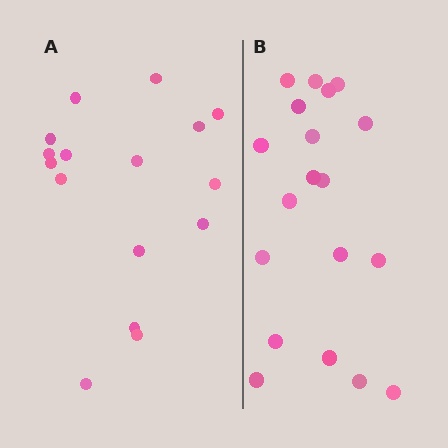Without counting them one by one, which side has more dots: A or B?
Region B (the right region) has more dots.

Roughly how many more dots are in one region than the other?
Region B has just a few more — roughly 2 or 3 more dots than region A.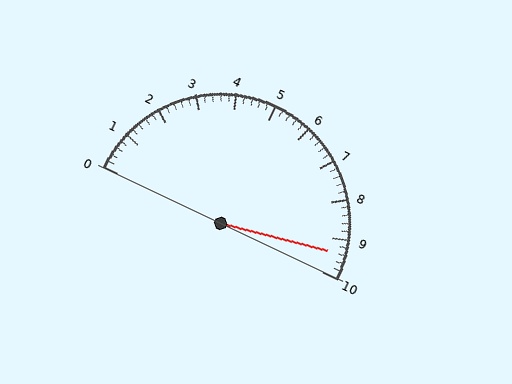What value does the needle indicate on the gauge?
The needle indicates approximately 9.4.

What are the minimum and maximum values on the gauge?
The gauge ranges from 0 to 10.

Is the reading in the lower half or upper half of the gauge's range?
The reading is in the upper half of the range (0 to 10).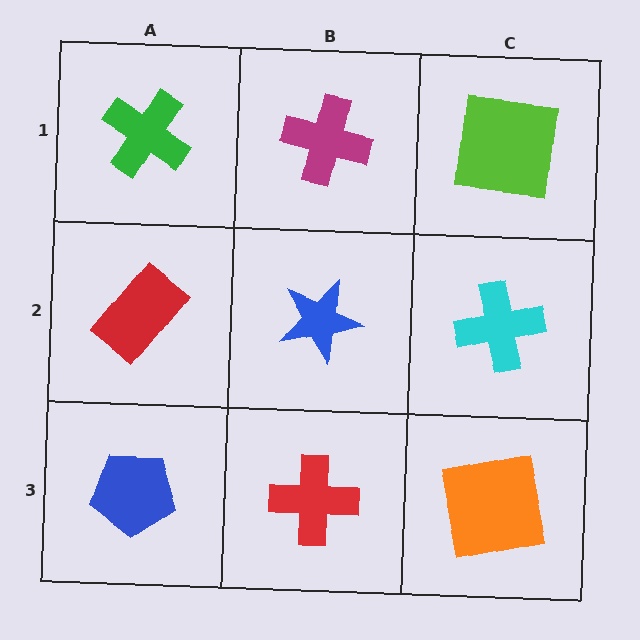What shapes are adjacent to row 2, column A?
A green cross (row 1, column A), a blue pentagon (row 3, column A), a blue star (row 2, column B).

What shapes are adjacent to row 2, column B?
A magenta cross (row 1, column B), a red cross (row 3, column B), a red rectangle (row 2, column A), a cyan cross (row 2, column C).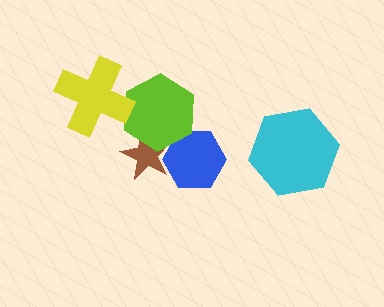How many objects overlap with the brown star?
2 objects overlap with the brown star.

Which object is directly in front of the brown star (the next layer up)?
The blue hexagon is directly in front of the brown star.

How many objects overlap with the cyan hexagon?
0 objects overlap with the cyan hexagon.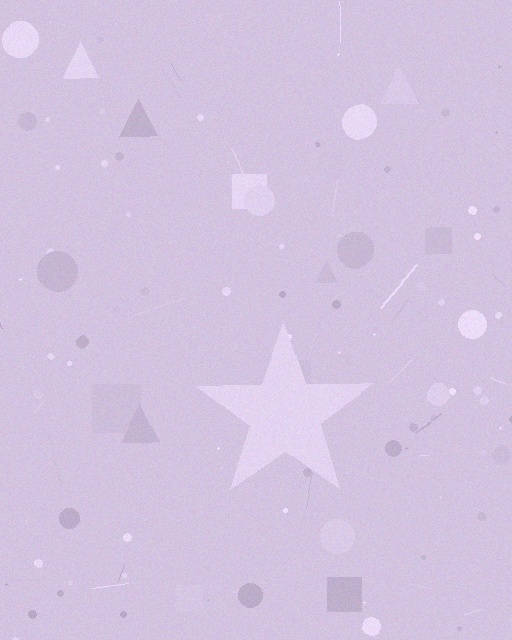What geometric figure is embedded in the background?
A star is embedded in the background.